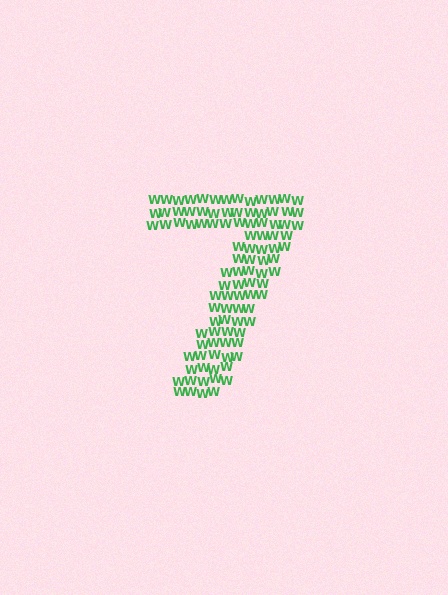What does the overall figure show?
The overall figure shows the digit 7.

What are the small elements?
The small elements are letter W's.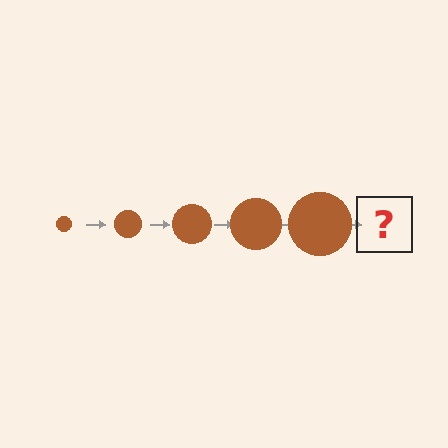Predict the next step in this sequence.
The next step is a brown circle, larger than the previous one.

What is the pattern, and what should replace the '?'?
The pattern is that the circle gets progressively larger each step. The '?' should be a brown circle, larger than the previous one.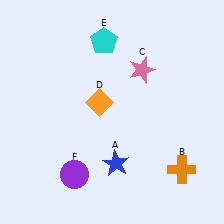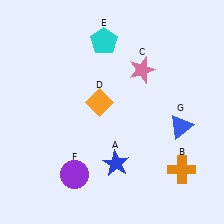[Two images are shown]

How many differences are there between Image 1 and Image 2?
There is 1 difference between the two images.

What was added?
A blue triangle (G) was added in Image 2.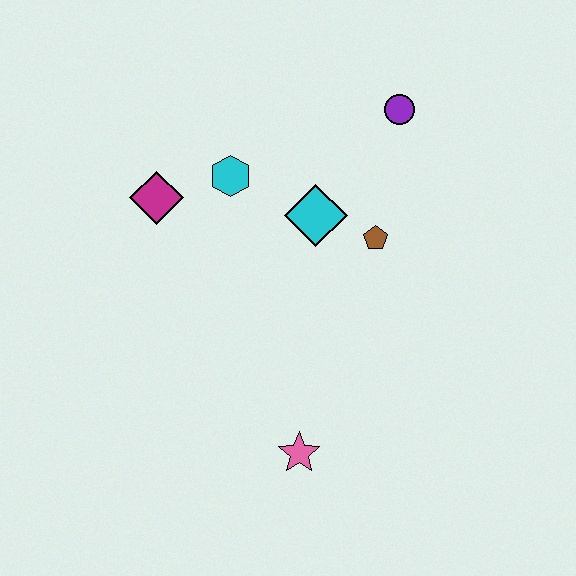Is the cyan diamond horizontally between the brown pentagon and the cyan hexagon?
Yes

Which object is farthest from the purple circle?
The pink star is farthest from the purple circle.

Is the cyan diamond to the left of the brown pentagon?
Yes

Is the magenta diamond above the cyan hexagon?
No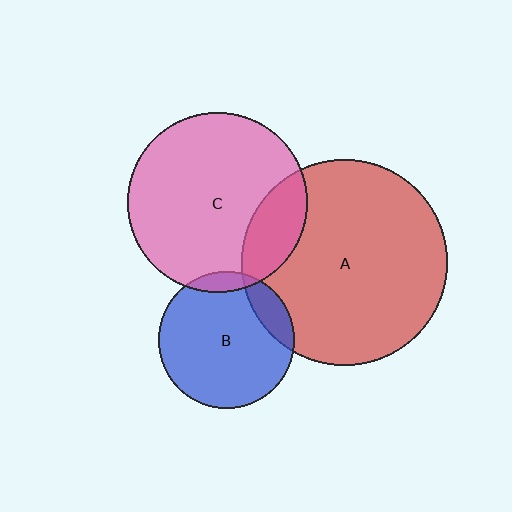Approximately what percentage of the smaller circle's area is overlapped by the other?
Approximately 5%.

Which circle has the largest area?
Circle A (red).